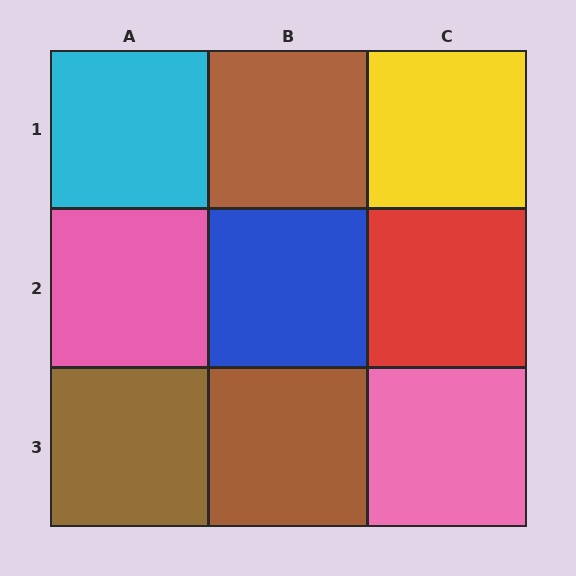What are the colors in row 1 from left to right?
Cyan, brown, yellow.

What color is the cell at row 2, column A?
Pink.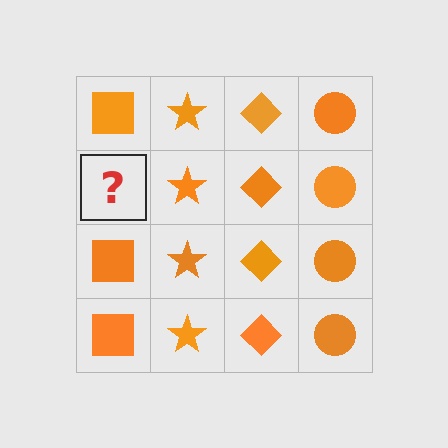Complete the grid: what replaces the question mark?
The question mark should be replaced with an orange square.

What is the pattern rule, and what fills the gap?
The rule is that each column has a consistent shape. The gap should be filled with an orange square.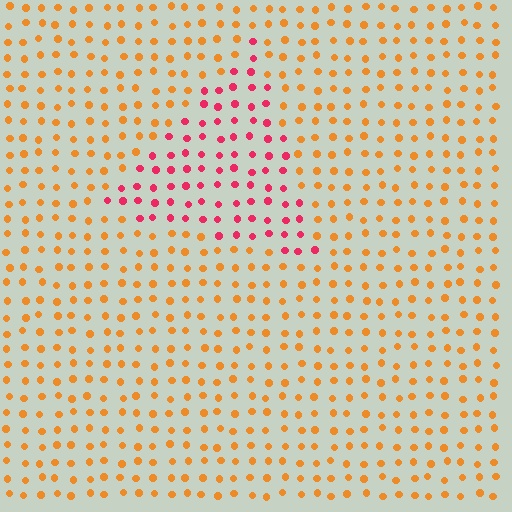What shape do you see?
I see a triangle.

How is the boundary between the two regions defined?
The boundary is defined purely by a slight shift in hue (about 49 degrees). Spacing, size, and orientation are identical on both sides.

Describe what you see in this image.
The image is filled with small orange elements in a uniform arrangement. A triangle-shaped region is visible where the elements are tinted to a slightly different hue, forming a subtle color boundary.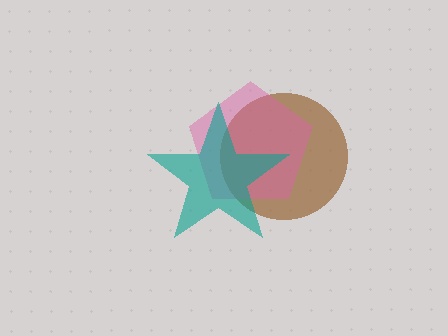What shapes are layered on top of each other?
The layered shapes are: a brown circle, a pink pentagon, a teal star.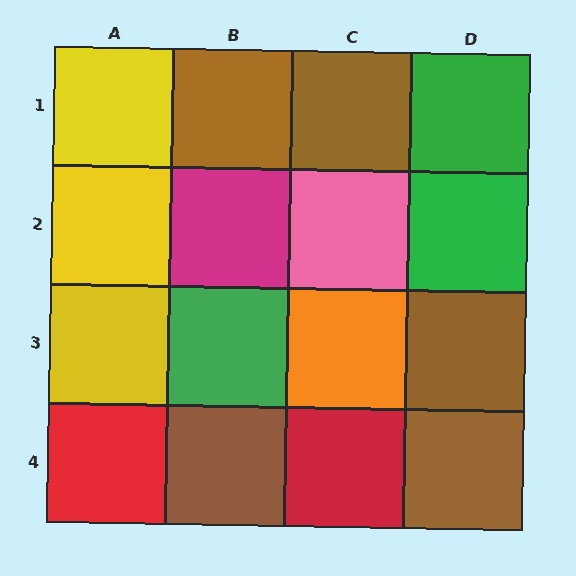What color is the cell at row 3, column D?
Brown.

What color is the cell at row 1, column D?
Green.